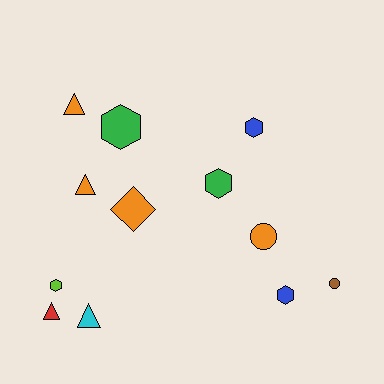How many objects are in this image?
There are 12 objects.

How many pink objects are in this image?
There are no pink objects.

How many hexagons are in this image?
There are 5 hexagons.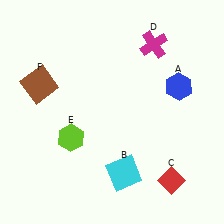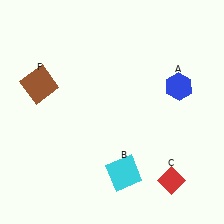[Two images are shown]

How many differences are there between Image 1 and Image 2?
There are 2 differences between the two images.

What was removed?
The lime hexagon (E), the magenta cross (D) were removed in Image 2.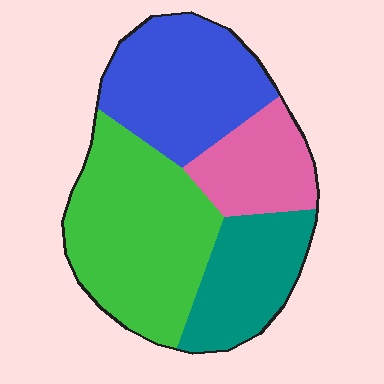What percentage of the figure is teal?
Teal takes up about one fifth (1/5) of the figure.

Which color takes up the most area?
Green, at roughly 35%.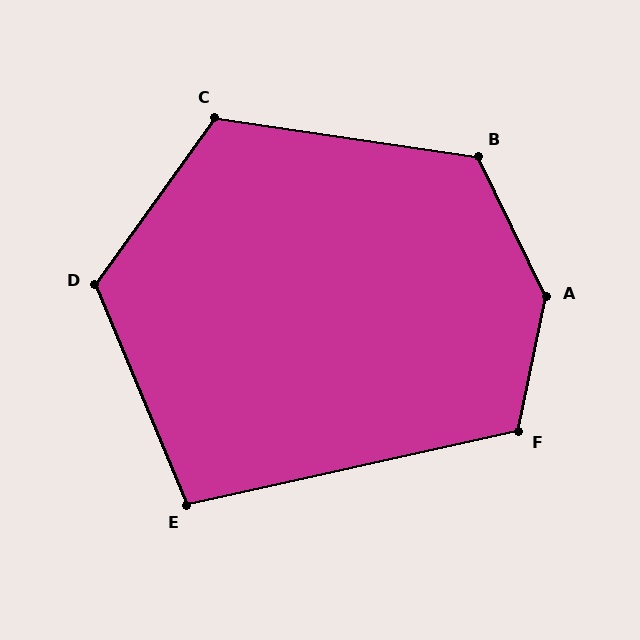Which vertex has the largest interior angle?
A, at approximately 142 degrees.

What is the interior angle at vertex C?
Approximately 117 degrees (obtuse).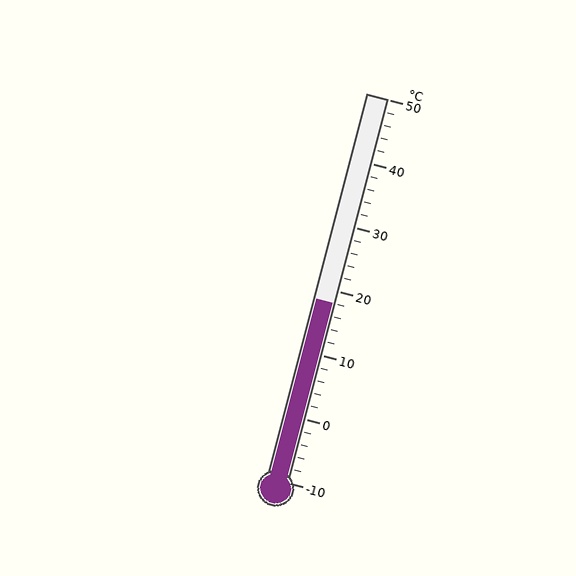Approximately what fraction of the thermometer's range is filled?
The thermometer is filled to approximately 45% of its range.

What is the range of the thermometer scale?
The thermometer scale ranges from -10°C to 50°C.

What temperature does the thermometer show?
The thermometer shows approximately 18°C.